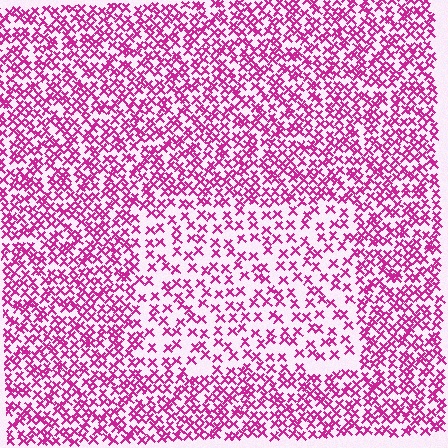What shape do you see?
I see a rectangle.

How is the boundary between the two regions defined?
The boundary is defined by a change in element density (approximately 1.9x ratio). All elements are the same color, size, and shape.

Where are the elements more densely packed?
The elements are more densely packed outside the rectangle boundary.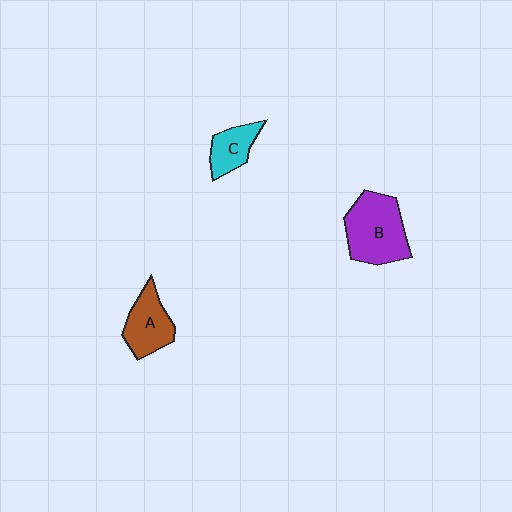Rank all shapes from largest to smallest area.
From largest to smallest: B (purple), A (brown), C (cyan).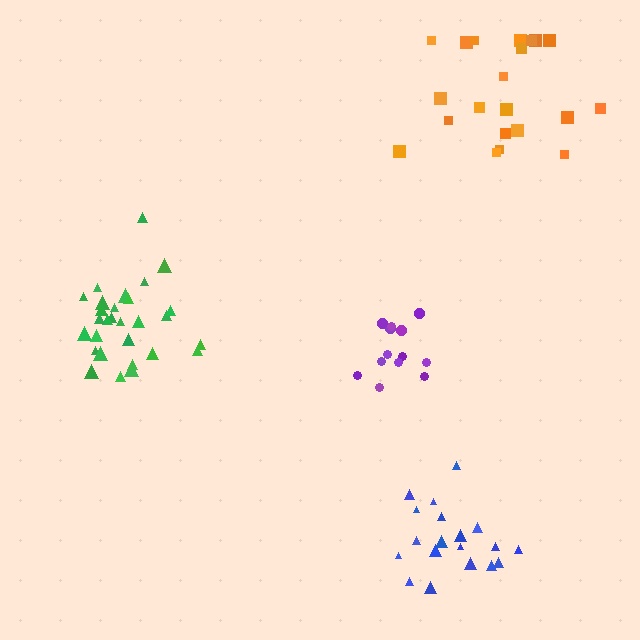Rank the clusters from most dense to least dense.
green, purple, orange, blue.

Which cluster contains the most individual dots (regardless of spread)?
Green (29).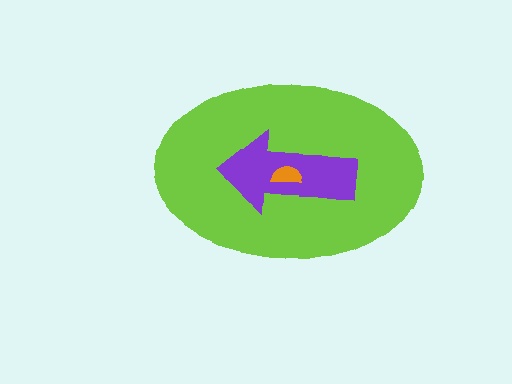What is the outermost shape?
The lime ellipse.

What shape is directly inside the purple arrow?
The orange semicircle.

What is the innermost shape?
The orange semicircle.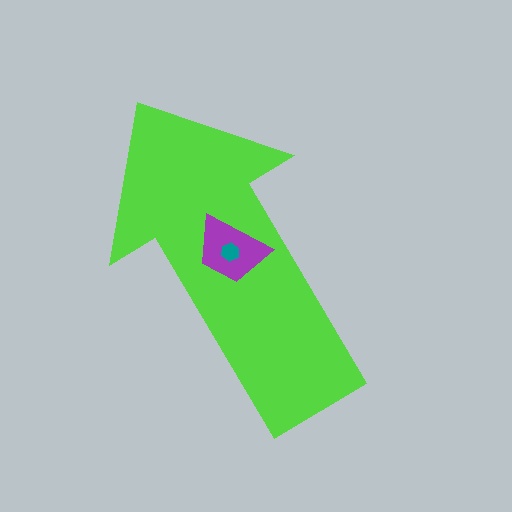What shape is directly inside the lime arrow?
The purple trapezoid.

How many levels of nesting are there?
3.